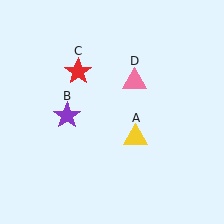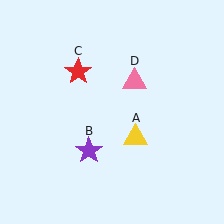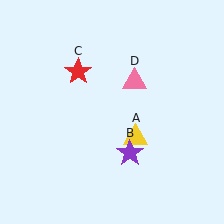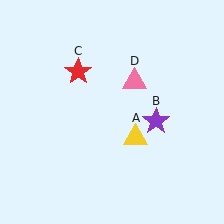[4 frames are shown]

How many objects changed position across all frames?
1 object changed position: purple star (object B).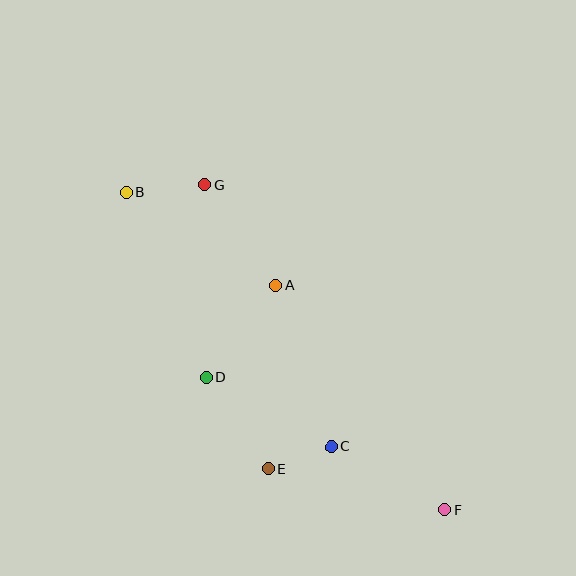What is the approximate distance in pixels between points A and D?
The distance between A and D is approximately 115 pixels.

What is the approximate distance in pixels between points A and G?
The distance between A and G is approximately 124 pixels.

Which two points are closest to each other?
Points C and E are closest to each other.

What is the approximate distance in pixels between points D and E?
The distance between D and E is approximately 111 pixels.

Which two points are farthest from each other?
Points B and F are farthest from each other.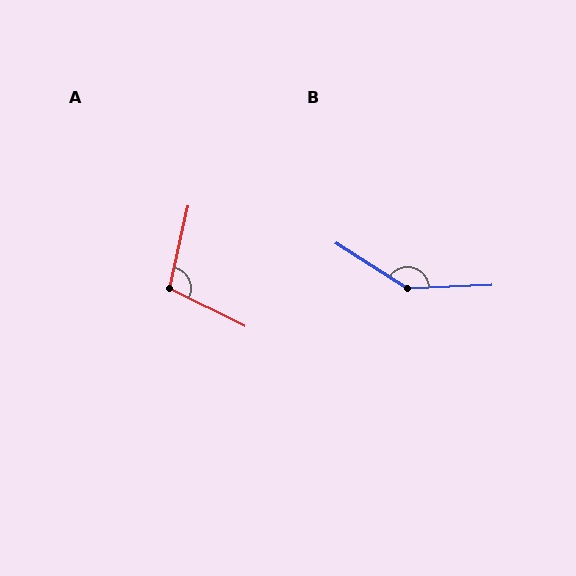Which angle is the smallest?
A, at approximately 104 degrees.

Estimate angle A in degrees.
Approximately 104 degrees.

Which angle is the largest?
B, at approximately 145 degrees.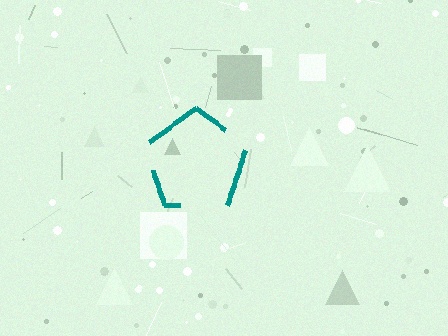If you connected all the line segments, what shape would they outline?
They would outline a pentagon.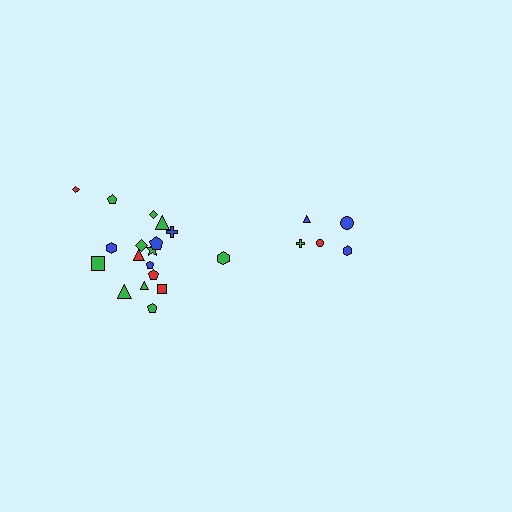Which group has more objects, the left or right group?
The left group.